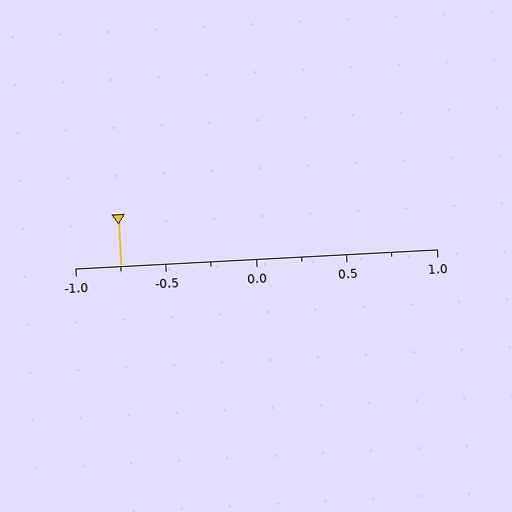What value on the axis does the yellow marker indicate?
The marker indicates approximately -0.75.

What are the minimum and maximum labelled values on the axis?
The axis runs from -1.0 to 1.0.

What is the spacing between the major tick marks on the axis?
The major ticks are spaced 0.5 apart.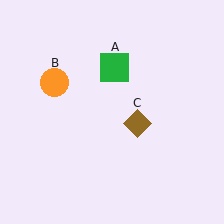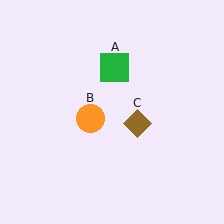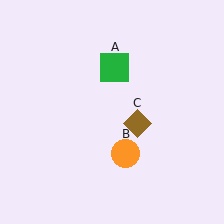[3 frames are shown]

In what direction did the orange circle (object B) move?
The orange circle (object B) moved down and to the right.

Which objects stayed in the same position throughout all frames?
Green square (object A) and brown diamond (object C) remained stationary.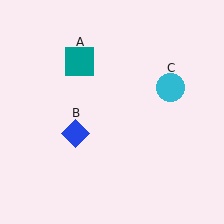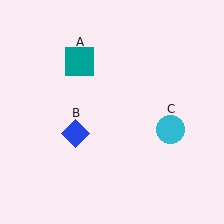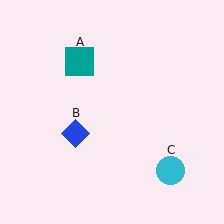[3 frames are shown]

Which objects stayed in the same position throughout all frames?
Teal square (object A) and blue diamond (object B) remained stationary.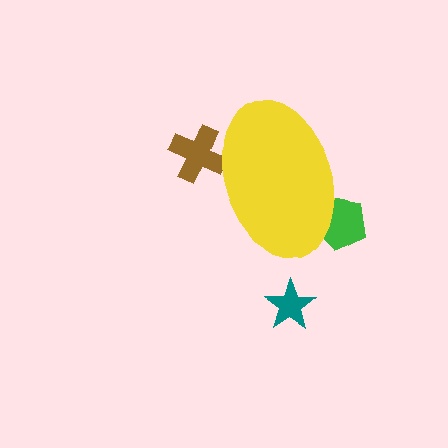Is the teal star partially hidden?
No, the teal star is fully visible.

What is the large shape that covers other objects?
A yellow ellipse.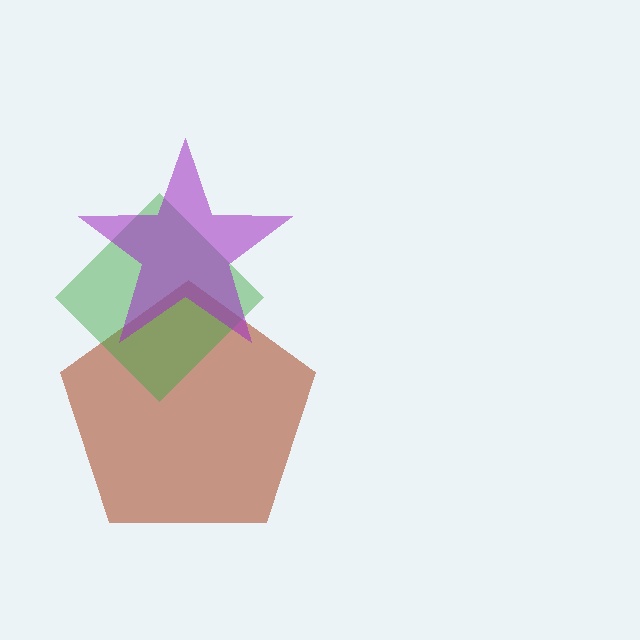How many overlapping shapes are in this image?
There are 3 overlapping shapes in the image.